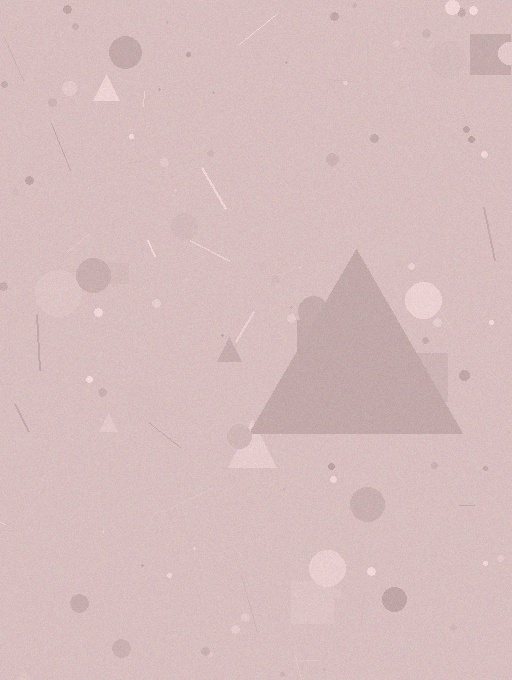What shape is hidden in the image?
A triangle is hidden in the image.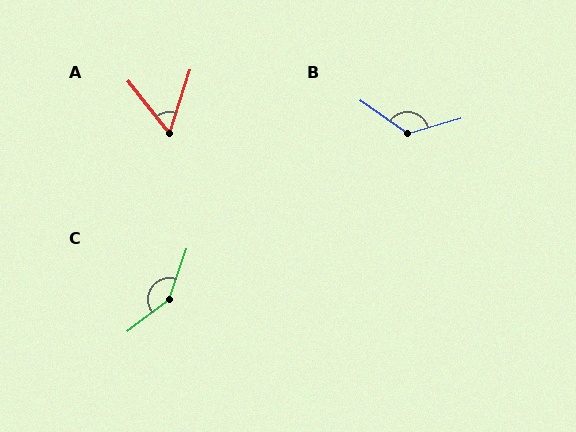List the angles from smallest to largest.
A (57°), B (129°), C (147°).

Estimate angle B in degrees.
Approximately 129 degrees.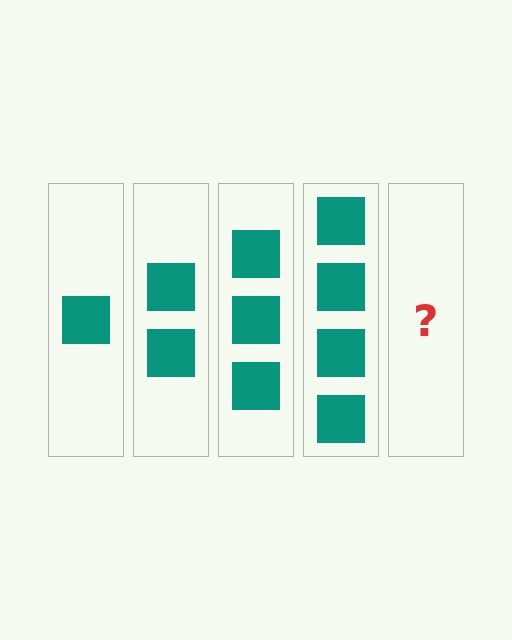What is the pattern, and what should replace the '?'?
The pattern is that each step adds one more square. The '?' should be 5 squares.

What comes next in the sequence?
The next element should be 5 squares.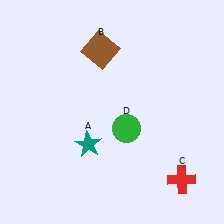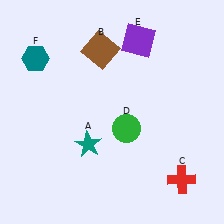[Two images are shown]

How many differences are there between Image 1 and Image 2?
There are 2 differences between the two images.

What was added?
A purple square (E), a teal hexagon (F) were added in Image 2.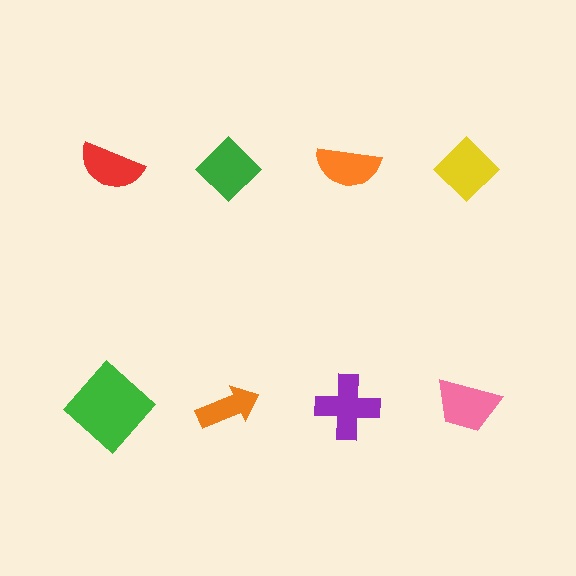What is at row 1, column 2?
A green diamond.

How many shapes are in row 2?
4 shapes.